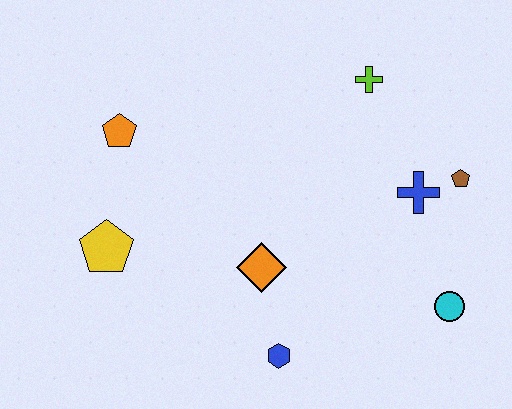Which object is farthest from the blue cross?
The yellow pentagon is farthest from the blue cross.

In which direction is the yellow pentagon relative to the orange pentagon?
The yellow pentagon is below the orange pentagon.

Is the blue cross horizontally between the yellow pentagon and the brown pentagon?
Yes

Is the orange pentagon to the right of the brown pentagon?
No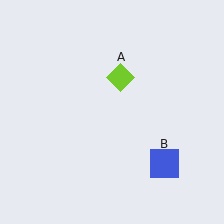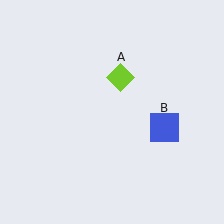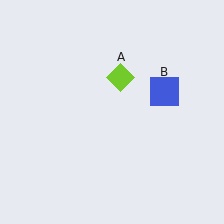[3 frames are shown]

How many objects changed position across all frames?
1 object changed position: blue square (object B).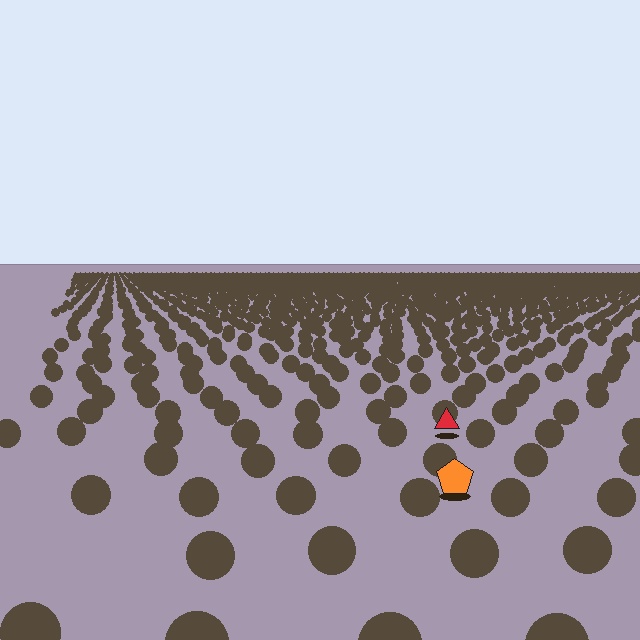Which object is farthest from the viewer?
The red triangle is farthest from the viewer. It appears smaller and the ground texture around it is denser.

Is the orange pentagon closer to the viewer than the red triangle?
Yes. The orange pentagon is closer — you can tell from the texture gradient: the ground texture is coarser near it.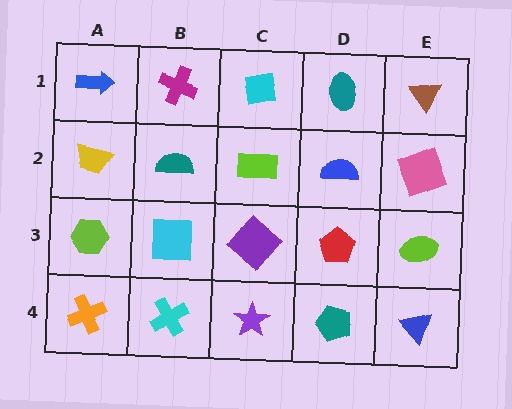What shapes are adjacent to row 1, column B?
A teal semicircle (row 2, column B), a blue arrow (row 1, column A), a cyan square (row 1, column C).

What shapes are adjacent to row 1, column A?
A yellow trapezoid (row 2, column A), a magenta cross (row 1, column B).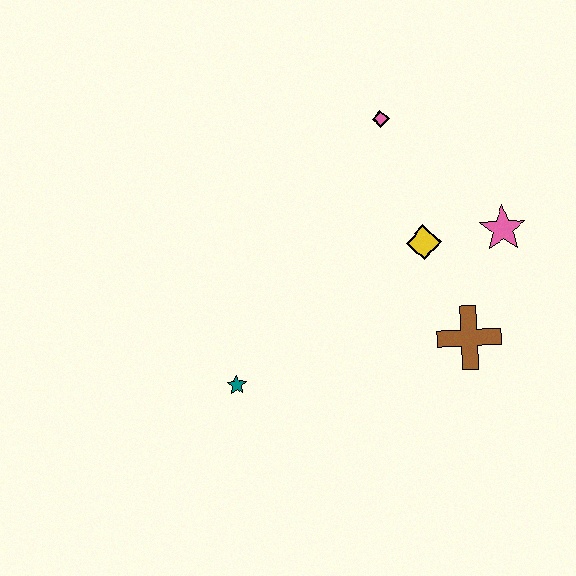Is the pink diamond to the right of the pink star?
No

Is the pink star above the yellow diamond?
Yes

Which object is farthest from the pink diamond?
The teal star is farthest from the pink diamond.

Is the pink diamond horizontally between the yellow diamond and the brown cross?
No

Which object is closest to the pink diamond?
The yellow diamond is closest to the pink diamond.